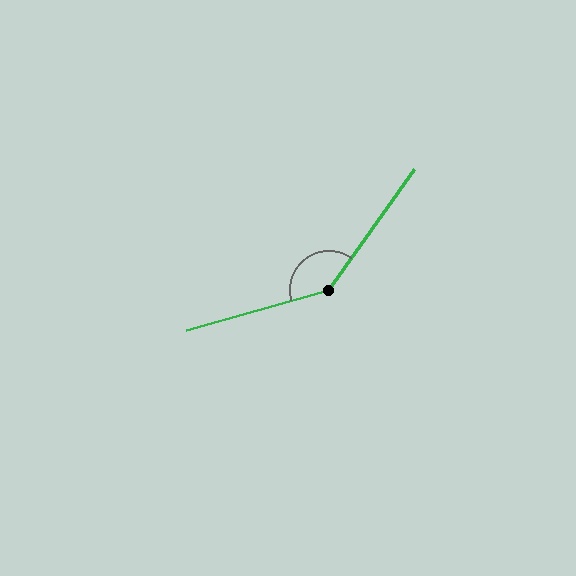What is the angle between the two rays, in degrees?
Approximately 141 degrees.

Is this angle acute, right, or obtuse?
It is obtuse.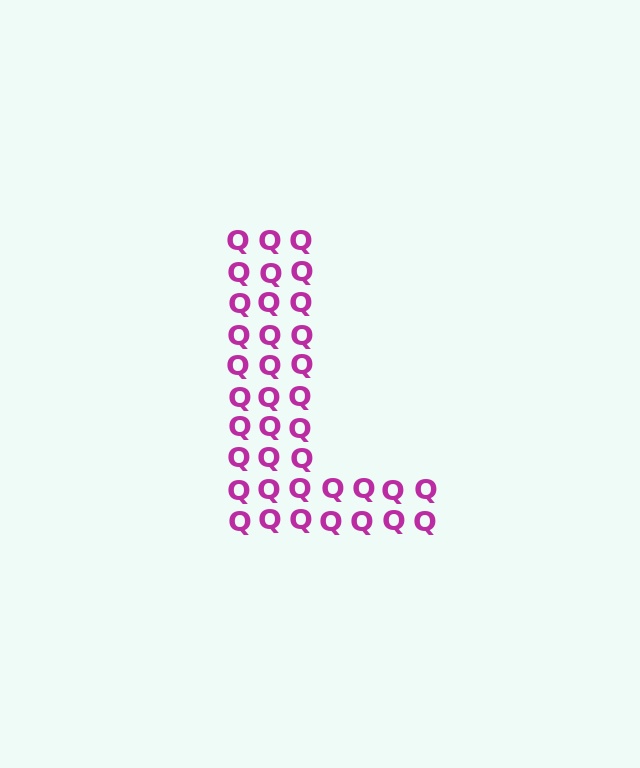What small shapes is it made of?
It is made of small letter Q's.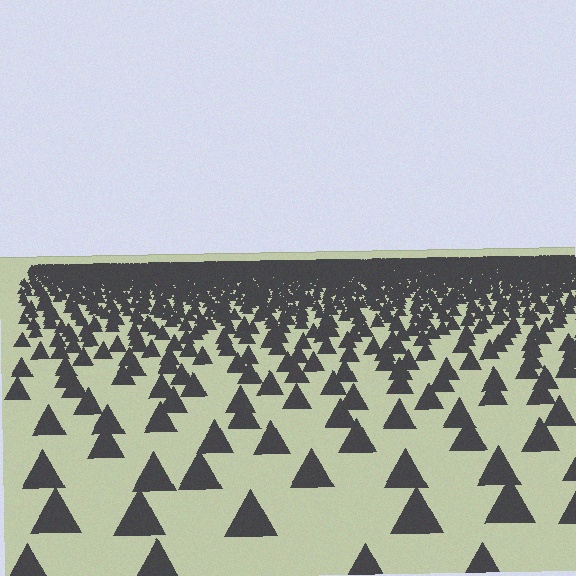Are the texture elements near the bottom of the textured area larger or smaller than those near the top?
Larger. Near the bottom, elements are closer to the viewer and appear at a bigger on-screen size.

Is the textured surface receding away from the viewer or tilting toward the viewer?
The surface is receding away from the viewer. Texture elements get smaller and denser toward the top.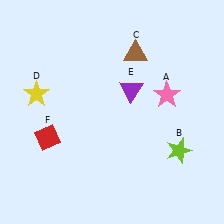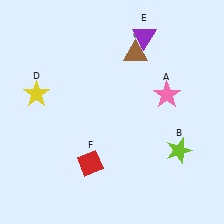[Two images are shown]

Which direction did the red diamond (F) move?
The red diamond (F) moved right.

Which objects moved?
The objects that moved are: the purple triangle (E), the red diamond (F).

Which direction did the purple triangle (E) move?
The purple triangle (E) moved up.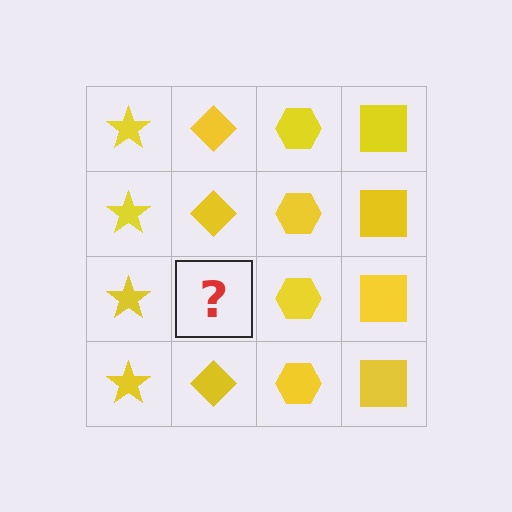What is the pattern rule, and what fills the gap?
The rule is that each column has a consistent shape. The gap should be filled with a yellow diamond.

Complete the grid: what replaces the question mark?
The question mark should be replaced with a yellow diamond.